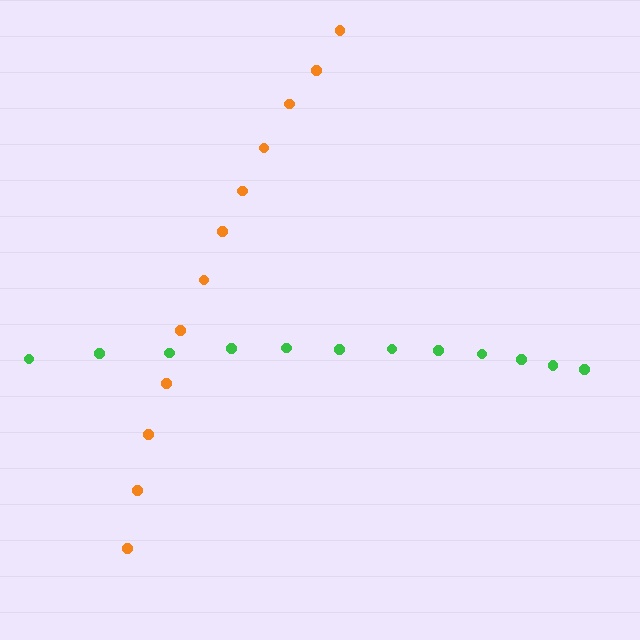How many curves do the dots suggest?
There are 2 distinct paths.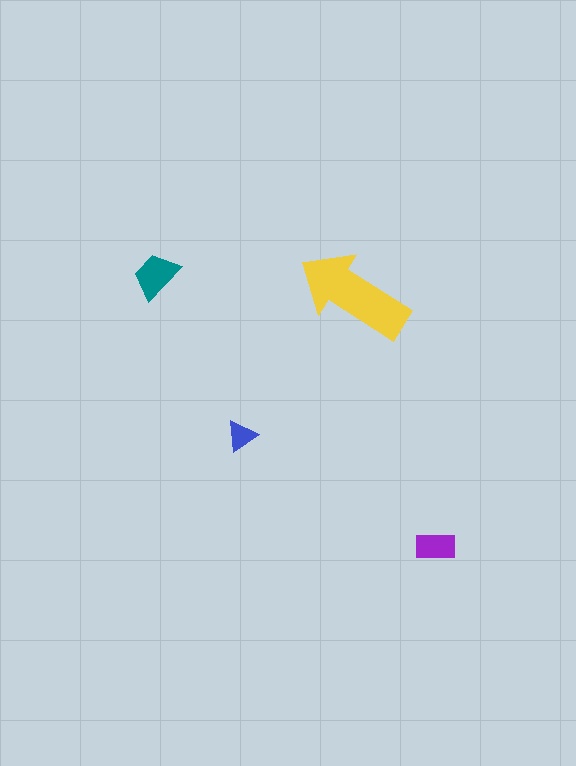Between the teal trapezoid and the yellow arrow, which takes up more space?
The yellow arrow.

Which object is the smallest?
The blue triangle.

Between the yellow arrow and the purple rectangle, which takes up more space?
The yellow arrow.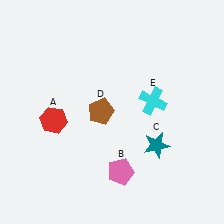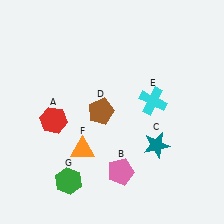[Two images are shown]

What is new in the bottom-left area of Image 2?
An orange triangle (F) was added in the bottom-left area of Image 2.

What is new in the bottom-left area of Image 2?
A green hexagon (G) was added in the bottom-left area of Image 2.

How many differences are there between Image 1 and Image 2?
There are 2 differences between the two images.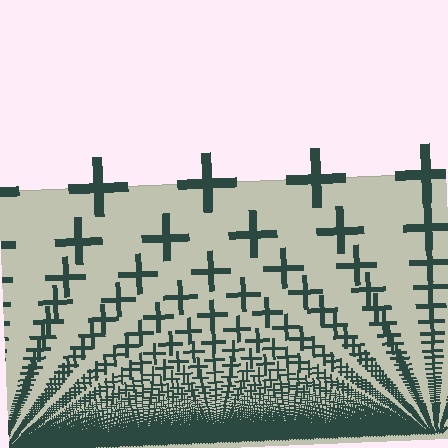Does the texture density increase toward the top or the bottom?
Density increases toward the bottom.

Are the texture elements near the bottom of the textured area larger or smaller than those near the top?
Smaller. The gradient is inverted — elements near the bottom are smaller and denser.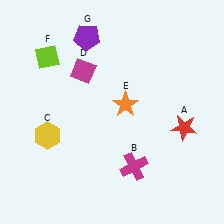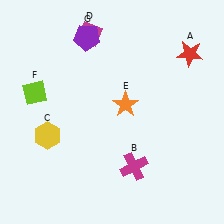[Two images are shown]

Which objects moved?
The objects that moved are: the red star (A), the magenta diamond (D), the lime diamond (F).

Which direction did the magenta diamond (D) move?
The magenta diamond (D) moved up.